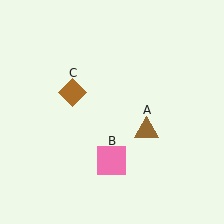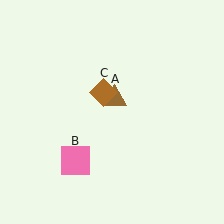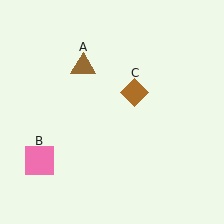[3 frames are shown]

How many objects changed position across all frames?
3 objects changed position: brown triangle (object A), pink square (object B), brown diamond (object C).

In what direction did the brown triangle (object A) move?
The brown triangle (object A) moved up and to the left.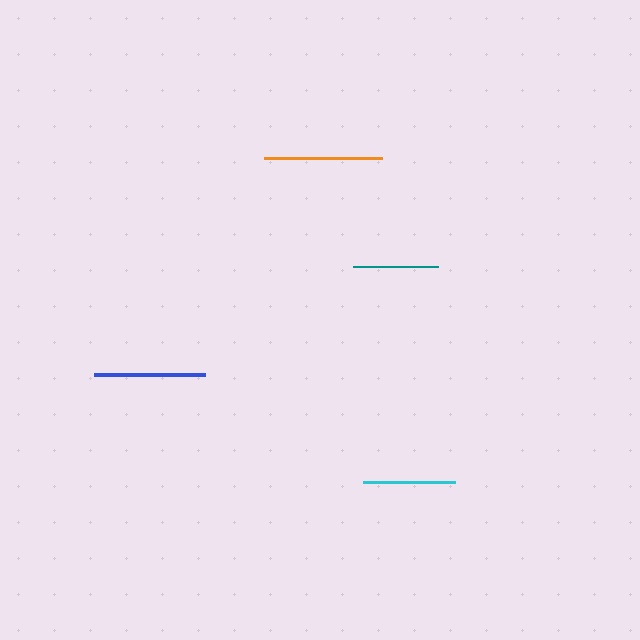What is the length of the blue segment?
The blue segment is approximately 111 pixels long.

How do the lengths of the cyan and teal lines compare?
The cyan and teal lines are approximately the same length.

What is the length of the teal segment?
The teal segment is approximately 85 pixels long.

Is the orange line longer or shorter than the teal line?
The orange line is longer than the teal line.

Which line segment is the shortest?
The teal line is the shortest at approximately 85 pixels.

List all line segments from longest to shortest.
From longest to shortest: orange, blue, cyan, teal.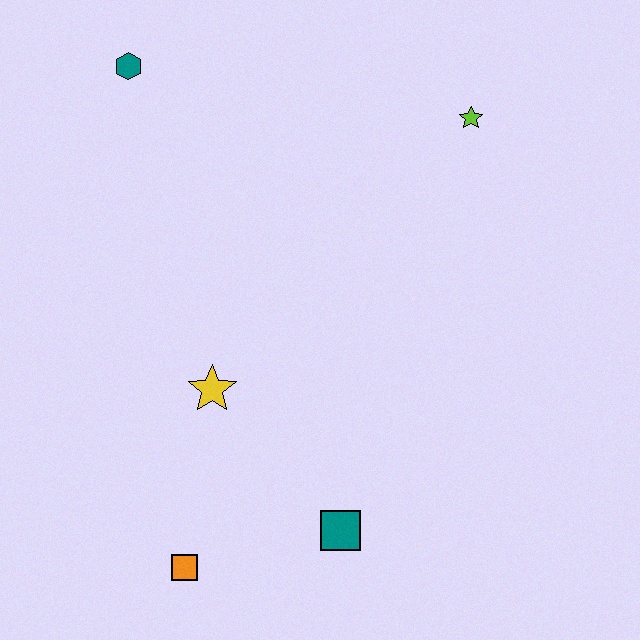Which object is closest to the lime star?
The teal hexagon is closest to the lime star.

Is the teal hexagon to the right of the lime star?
No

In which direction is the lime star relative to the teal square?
The lime star is above the teal square.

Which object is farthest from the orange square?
The lime star is farthest from the orange square.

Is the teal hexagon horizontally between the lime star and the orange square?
No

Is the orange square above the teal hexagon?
No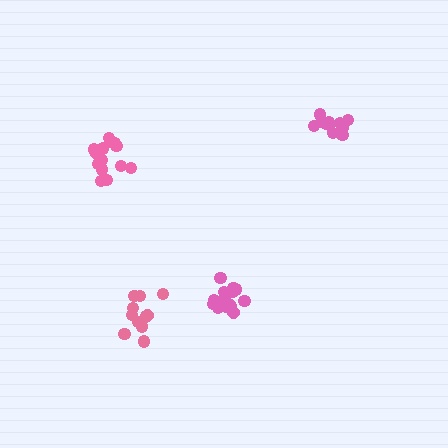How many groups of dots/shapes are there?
There are 4 groups.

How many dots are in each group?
Group 1: 15 dots, Group 2: 11 dots, Group 3: 11 dots, Group 4: 14 dots (51 total).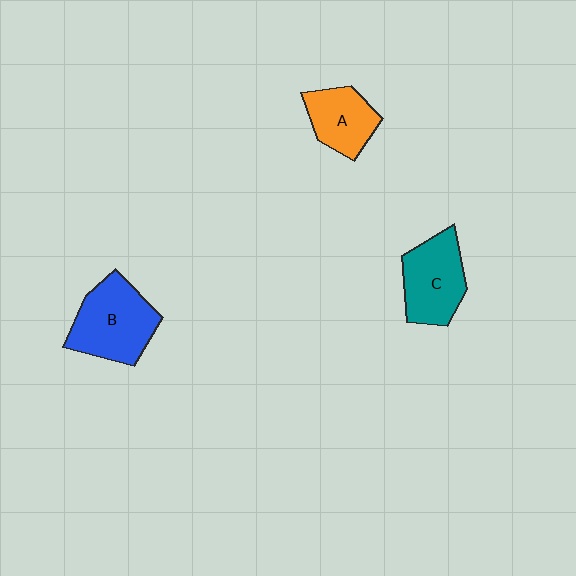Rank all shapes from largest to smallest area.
From largest to smallest: B (blue), C (teal), A (orange).